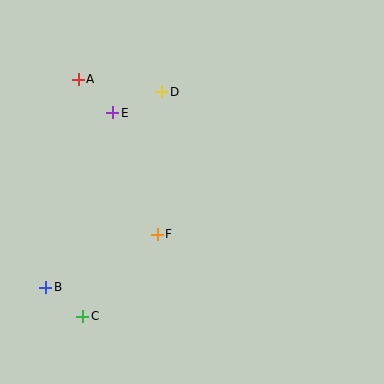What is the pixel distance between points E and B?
The distance between E and B is 187 pixels.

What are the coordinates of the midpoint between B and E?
The midpoint between B and E is at (79, 200).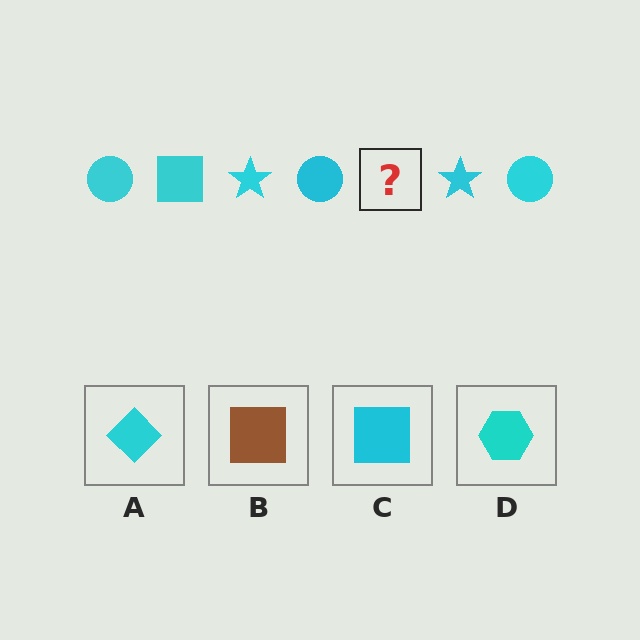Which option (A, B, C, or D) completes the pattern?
C.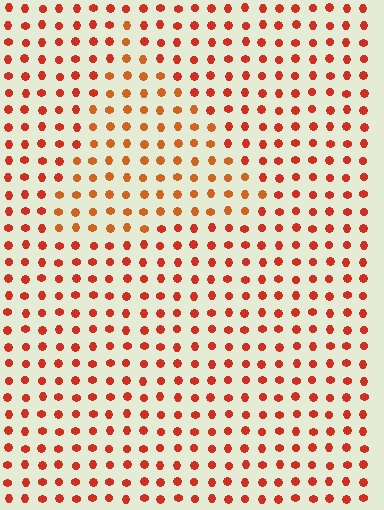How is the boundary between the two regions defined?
The boundary is defined purely by a slight shift in hue (about 19 degrees). Spacing, size, and orientation are identical on both sides.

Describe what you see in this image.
The image is filled with small red elements in a uniform arrangement. A triangle-shaped region is visible where the elements are tinted to a slightly different hue, forming a subtle color boundary.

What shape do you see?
I see a triangle.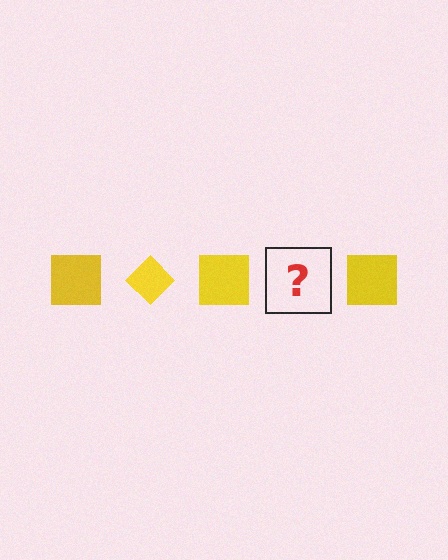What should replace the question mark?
The question mark should be replaced with a yellow diamond.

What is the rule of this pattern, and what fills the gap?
The rule is that the pattern cycles through square, diamond shapes in yellow. The gap should be filled with a yellow diamond.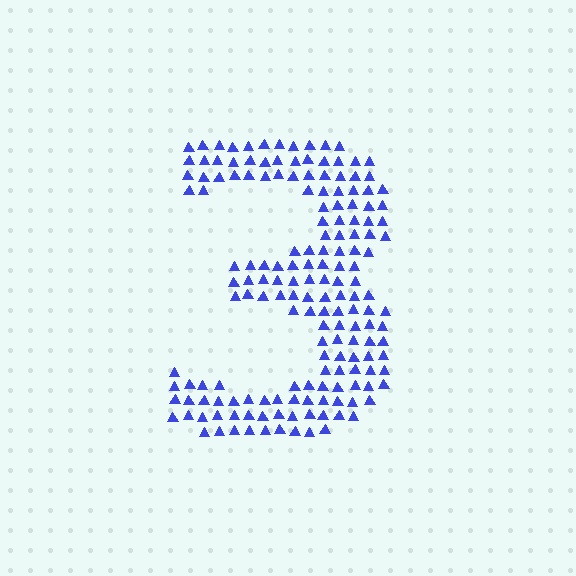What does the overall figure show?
The overall figure shows the digit 3.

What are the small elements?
The small elements are triangles.